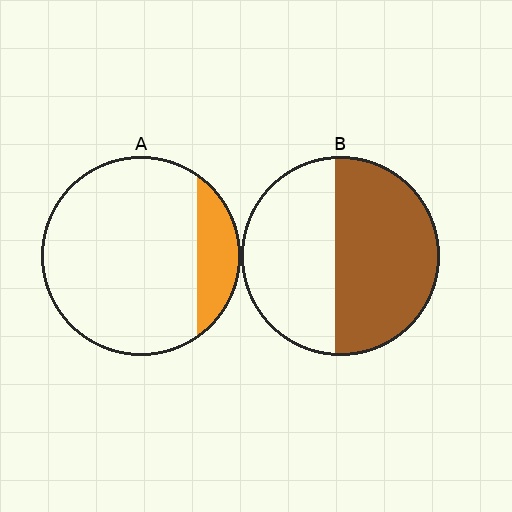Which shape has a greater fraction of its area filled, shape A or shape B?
Shape B.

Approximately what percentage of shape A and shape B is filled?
A is approximately 15% and B is approximately 55%.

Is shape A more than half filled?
No.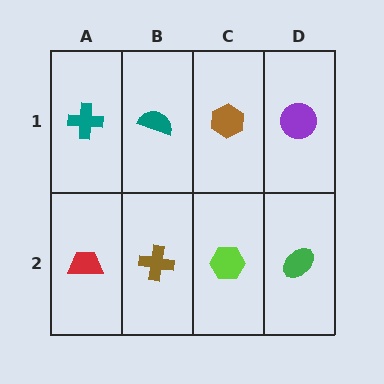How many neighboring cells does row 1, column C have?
3.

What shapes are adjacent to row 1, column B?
A brown cross (row 2, column B), a teal cross (row 1, column A), a brown hexagon (row 1, column C).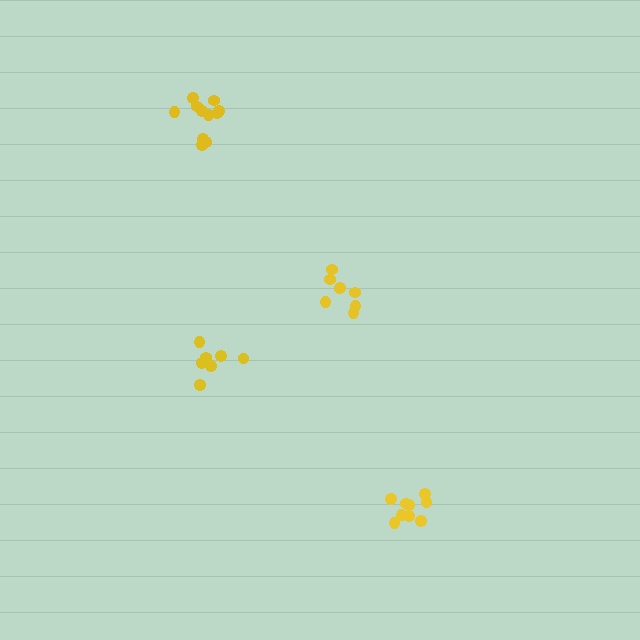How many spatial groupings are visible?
There are 4 spatial groupings.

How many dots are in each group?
Group 1: 9 dots, Group 2: 7 dots, Group 3: 11 dots, Group 4: 9 dots (36 total).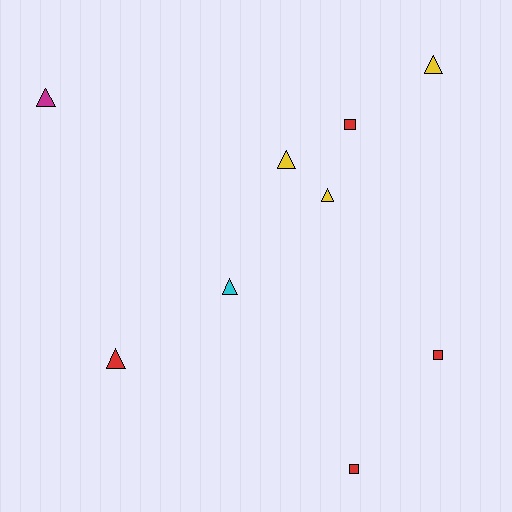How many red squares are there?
There are 3 red squares.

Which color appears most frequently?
Red, with 4 objects.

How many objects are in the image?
There are 9 objects.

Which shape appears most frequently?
Triangle, with 6 objects.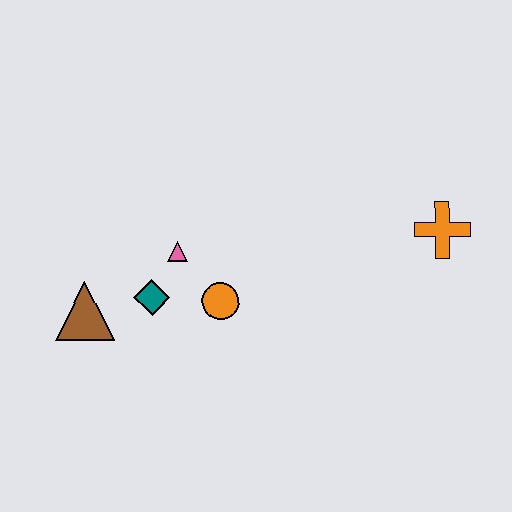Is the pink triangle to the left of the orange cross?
Yes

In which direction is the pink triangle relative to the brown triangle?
The pink triangle is to the right of the brown triangle.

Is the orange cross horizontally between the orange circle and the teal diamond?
No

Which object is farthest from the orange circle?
The orange cross is farthest from the orange circle.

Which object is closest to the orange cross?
The orange circle is closest to the orange cross.